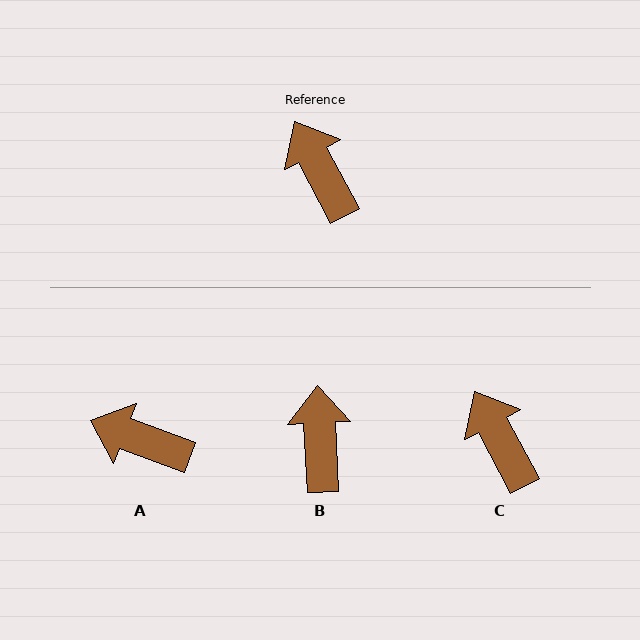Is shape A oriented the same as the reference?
No, it is off by about 41 degrees.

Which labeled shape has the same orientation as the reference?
C.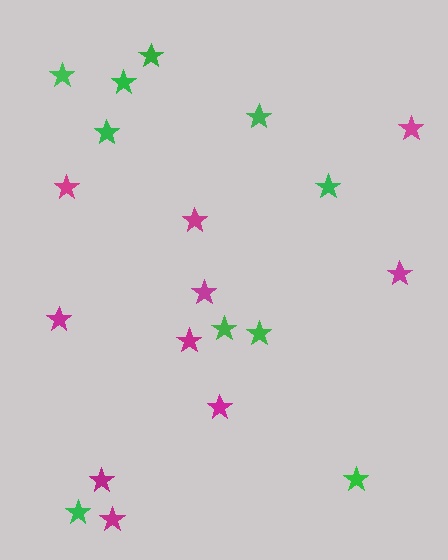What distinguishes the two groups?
There are 2 groups: one group of magenta stars (10) and one group of green stars (10).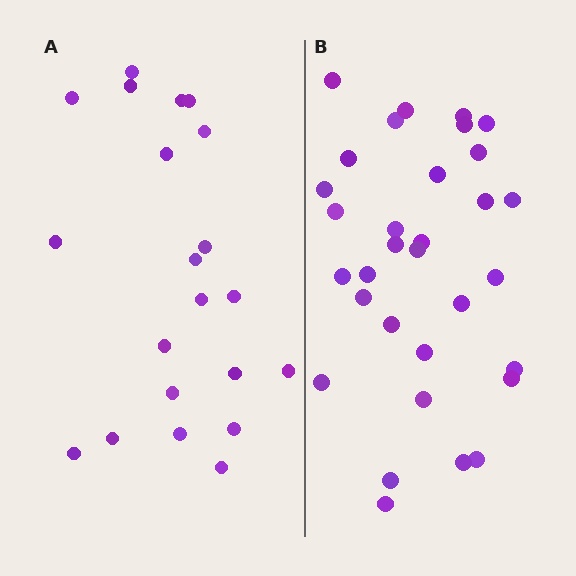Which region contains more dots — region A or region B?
Region B (the right region) has more dots.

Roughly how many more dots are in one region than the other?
Region B has roughly 12 or so more dots than region A.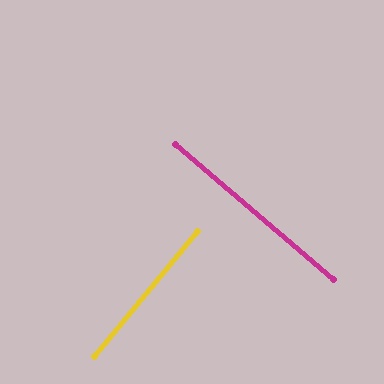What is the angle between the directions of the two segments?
Approximately 89 degrees.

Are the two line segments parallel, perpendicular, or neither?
Perpendicular — they meet at approximately 89°.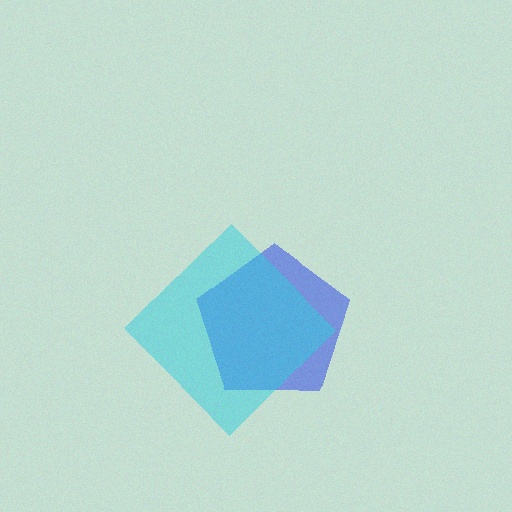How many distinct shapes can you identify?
There are 2 distinct shapes: a blue pentagon, a cyan diamond.